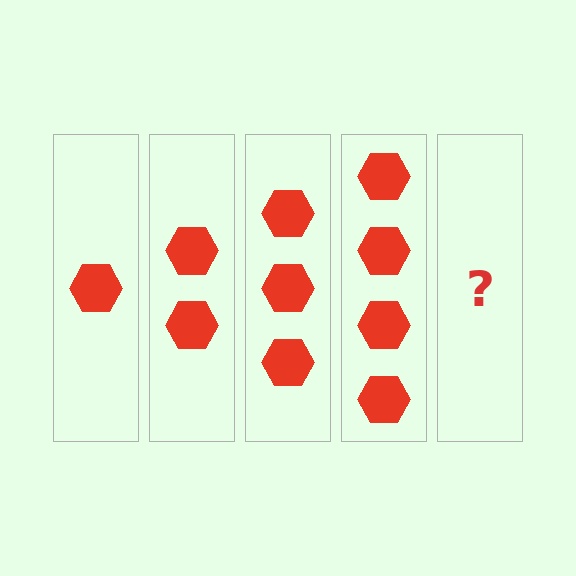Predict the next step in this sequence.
The next step is 5 hexagons.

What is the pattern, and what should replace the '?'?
The pattern is that each step adds one more hexagon. The '?' should be 5 hexagons.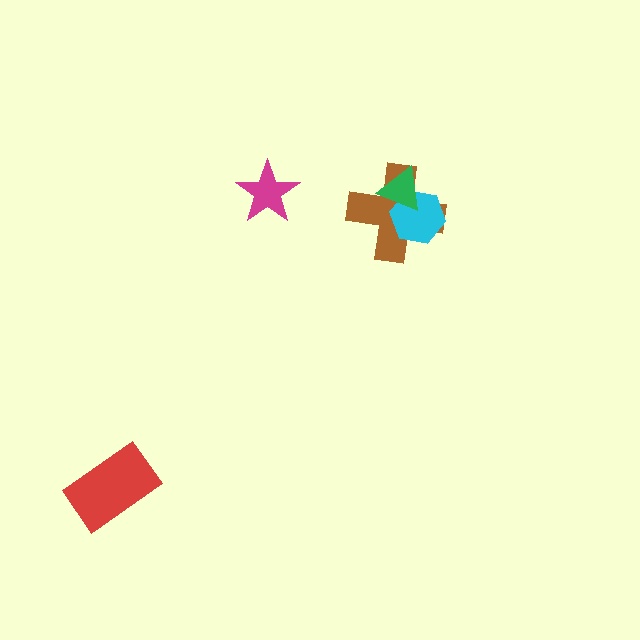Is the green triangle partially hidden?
No, no other shape covers it.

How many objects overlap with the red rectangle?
0 objects overlap with the red rectangle.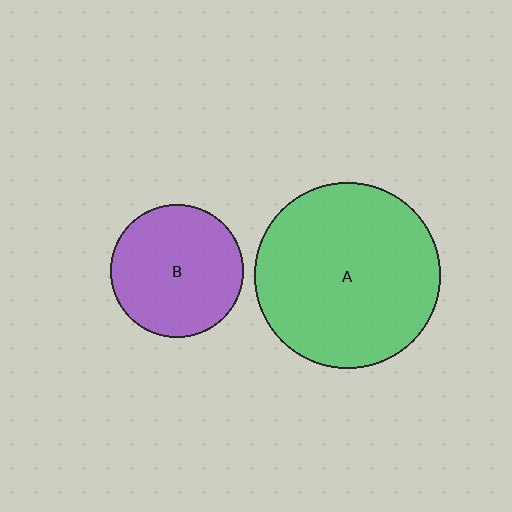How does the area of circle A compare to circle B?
Approximately 1.9 times.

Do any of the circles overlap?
No, none of the circles overlap.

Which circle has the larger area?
Circle A (green).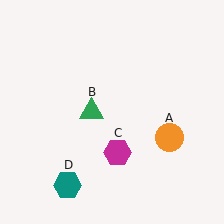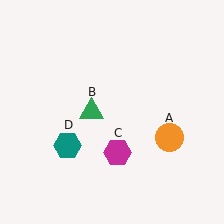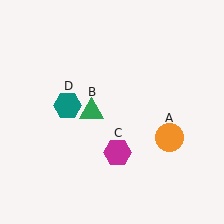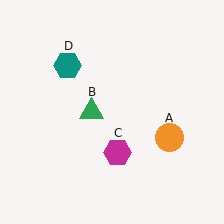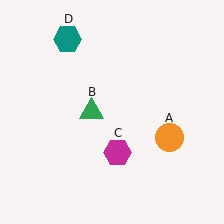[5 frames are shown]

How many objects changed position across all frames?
1 object changed position: teal hexagon (object D).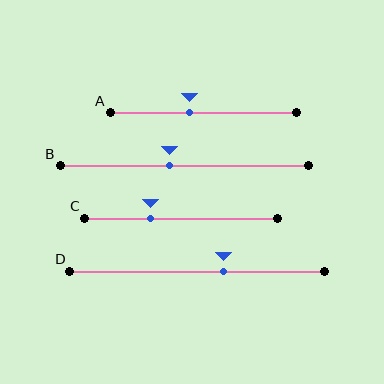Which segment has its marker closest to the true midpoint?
Segment B has its marker closest to the true midpoint.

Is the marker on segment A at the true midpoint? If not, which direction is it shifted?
No, the marker on segment A is shifted to the left by about 7% of the segment length.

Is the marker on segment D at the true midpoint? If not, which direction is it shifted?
No, the marker on segment D is shifted to the right by about 10% of the segment length.